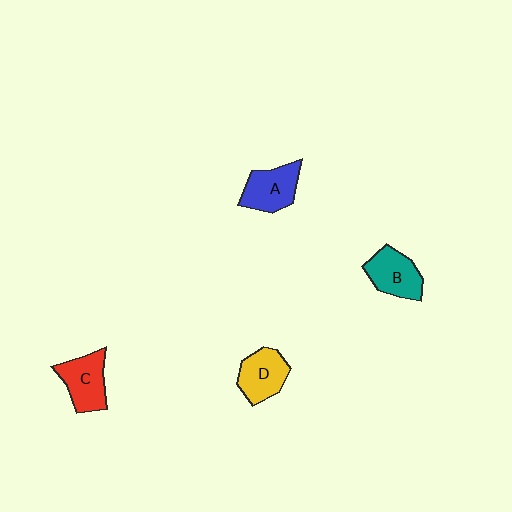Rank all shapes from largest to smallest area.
From largest to smallest: C (red), B (teal), A (blue), D (yellow).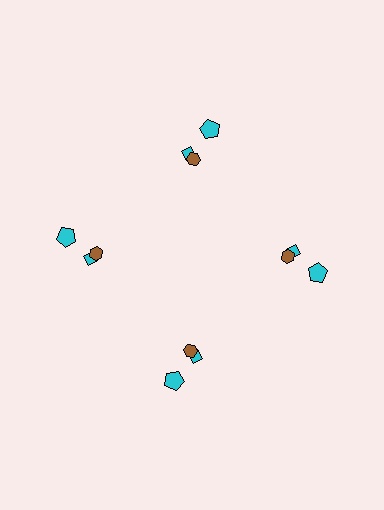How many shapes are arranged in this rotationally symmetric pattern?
There are 12 shapes, arranged in 4 groups of 3.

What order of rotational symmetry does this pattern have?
This pattern has 4-fold rotational symmetry.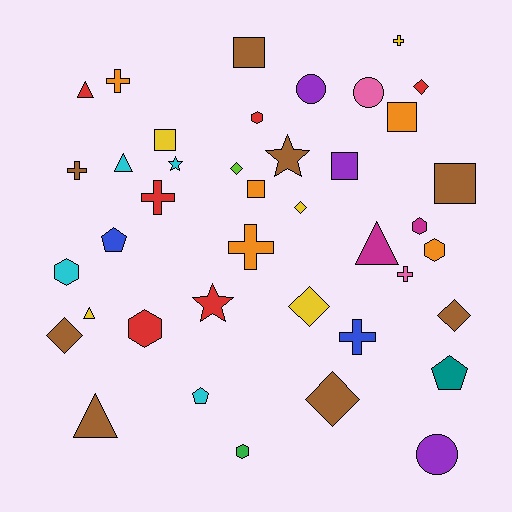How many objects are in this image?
There are 40 objects.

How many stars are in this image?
There are 3 stars.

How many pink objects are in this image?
There are 2 pink objects.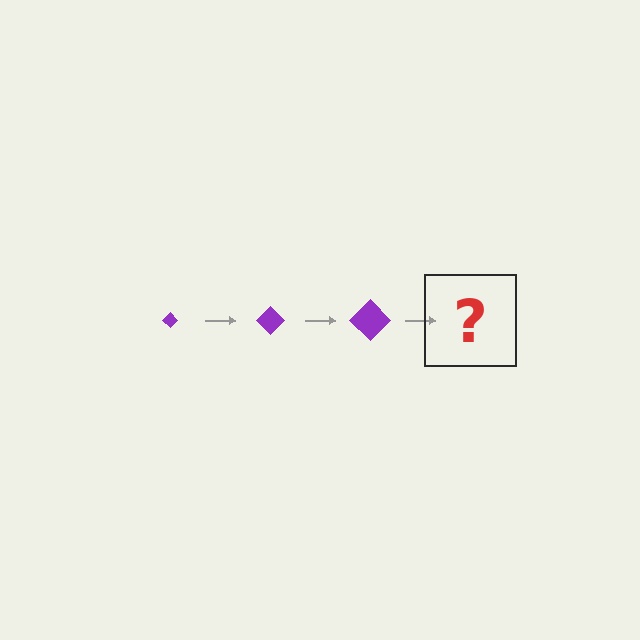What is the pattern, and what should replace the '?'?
The pattern is that the diamond gets progressively larger each step. The '?' should be a purple diamond, larger than the previous one.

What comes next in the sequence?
The next element should be a purple diamond, larger than the previous one.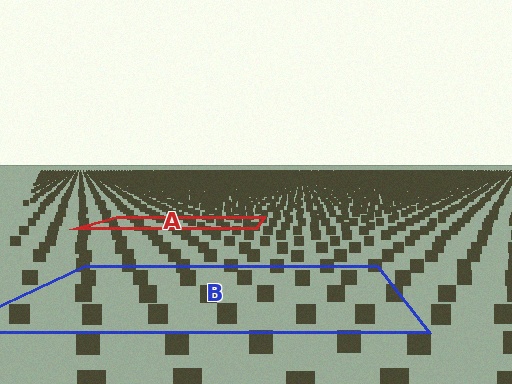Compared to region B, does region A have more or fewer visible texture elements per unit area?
Region A has more texture elements per unit area — they are packed more densely because it is farther away.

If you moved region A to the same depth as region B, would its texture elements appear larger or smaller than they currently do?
They would appear larger. At a closer depth, the same texture elements are projected at a bigger on-screen size.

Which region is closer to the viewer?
Region B is closer. The texture elements there are larger and more spread out.